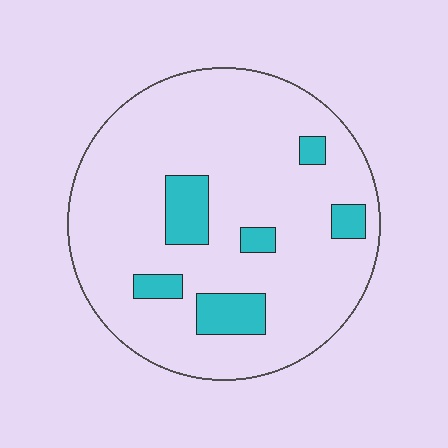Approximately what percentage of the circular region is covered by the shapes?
Approximately 15%.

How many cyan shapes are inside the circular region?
6.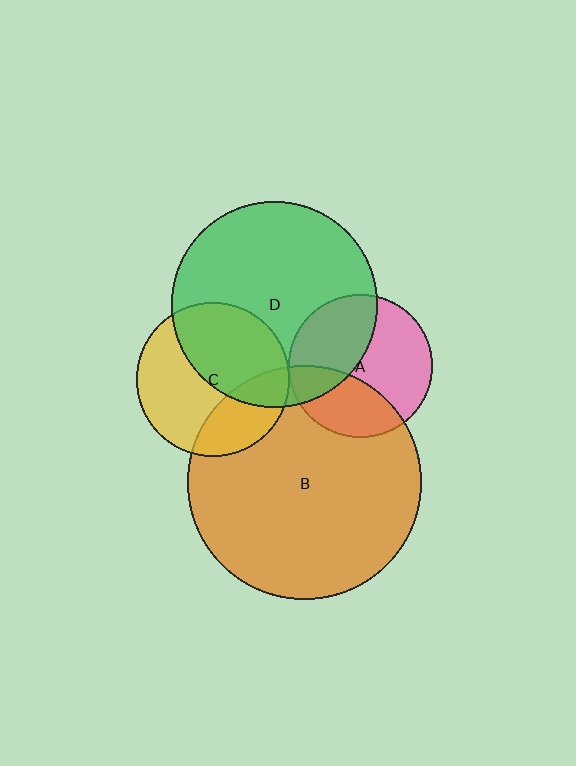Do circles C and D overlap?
Yes.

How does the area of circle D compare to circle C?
Approximately 1.8 times.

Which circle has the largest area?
Circle B (orange).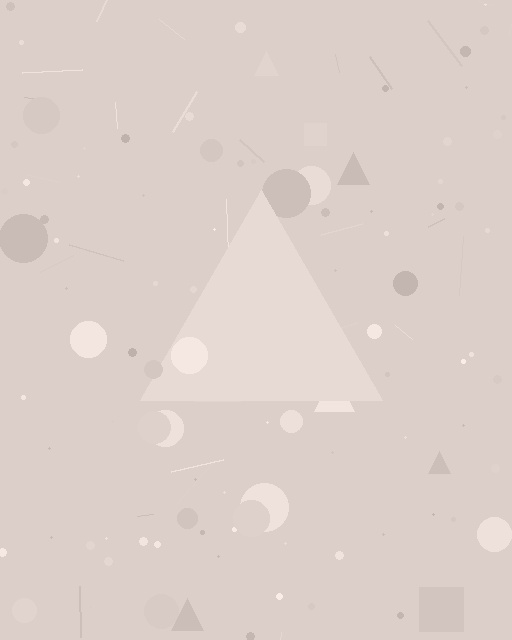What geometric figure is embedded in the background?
A triangle is embedded in the background.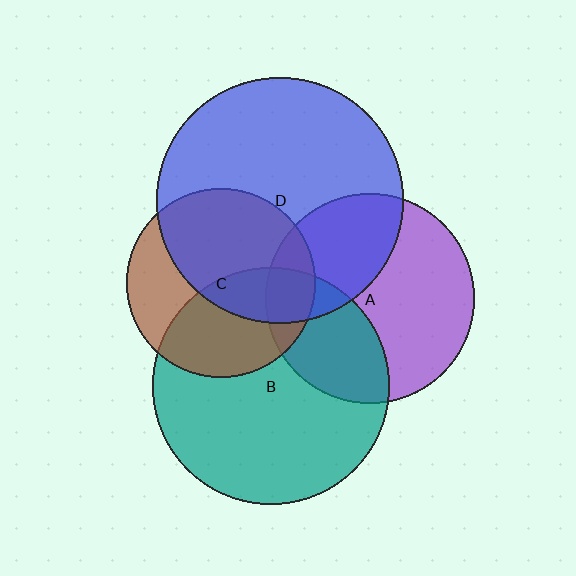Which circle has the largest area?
Circle D (blue).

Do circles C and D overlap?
Yes.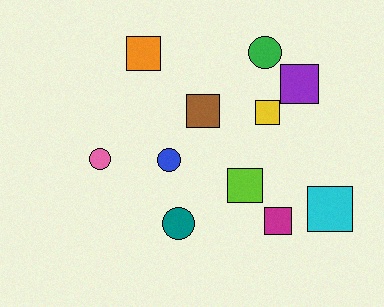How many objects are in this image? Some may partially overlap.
There are 11 objects.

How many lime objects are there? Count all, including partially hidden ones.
There is 1 lime object.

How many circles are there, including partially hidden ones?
There are 4 circles.